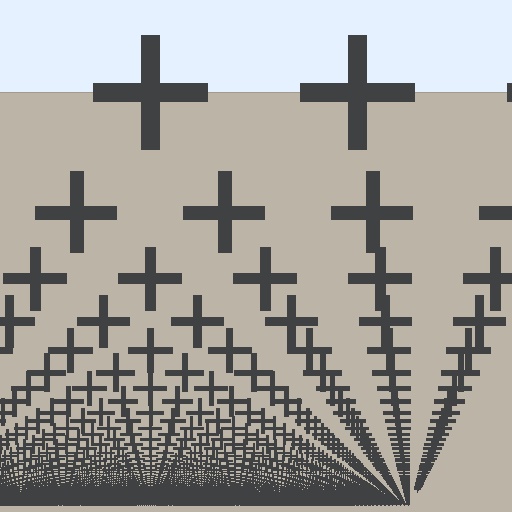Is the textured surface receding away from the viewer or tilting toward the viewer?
The surface appears to tilt toward the viewer. Texture elements get larger and sparser toward the top.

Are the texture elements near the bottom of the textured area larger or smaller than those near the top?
Smaller. The gradient is inverted — elements near the bottom are smaller and denser.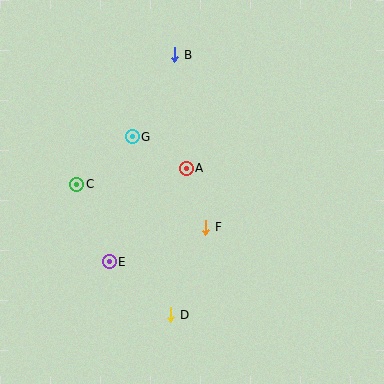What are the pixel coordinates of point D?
Point D is at (171, 315).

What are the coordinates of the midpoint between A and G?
The midpoint between A and G is at (159, 152).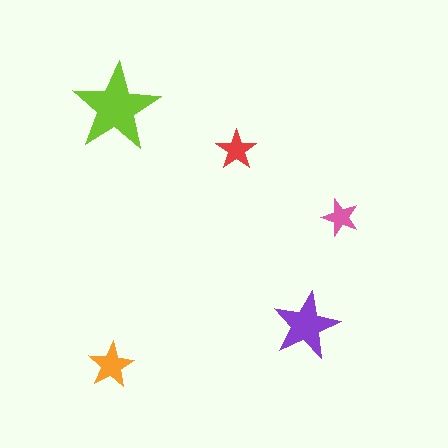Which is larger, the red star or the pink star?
The red one.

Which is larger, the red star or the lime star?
The lime one.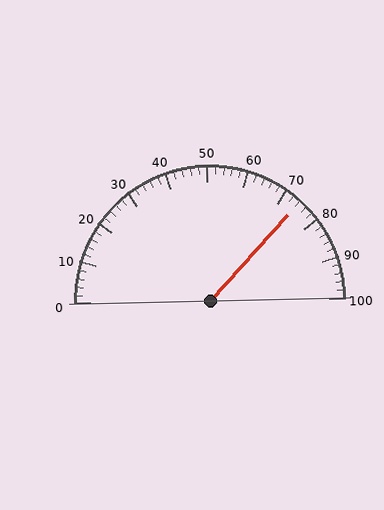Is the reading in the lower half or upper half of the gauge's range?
The reading is in the upper half of the range (0 to 100).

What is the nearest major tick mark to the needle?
The nearest major tick mark is 70.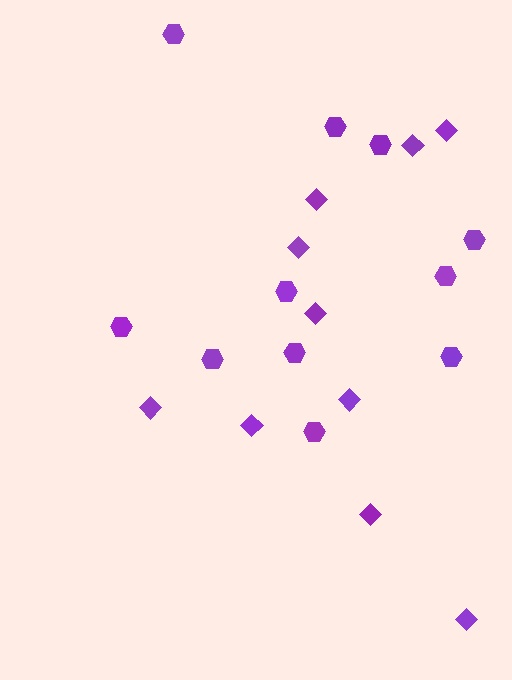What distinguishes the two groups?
There are 2 groups: one group of diamonds (10) and one group of hexagons (11).